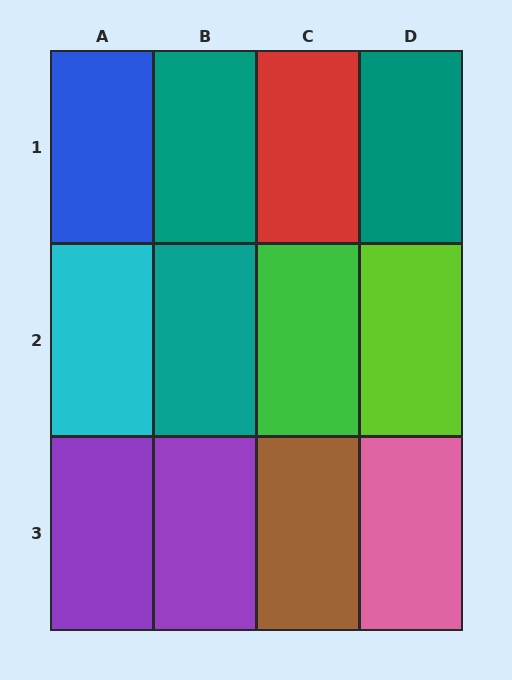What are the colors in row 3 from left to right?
Purple, purple, brown, pink.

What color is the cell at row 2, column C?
Green.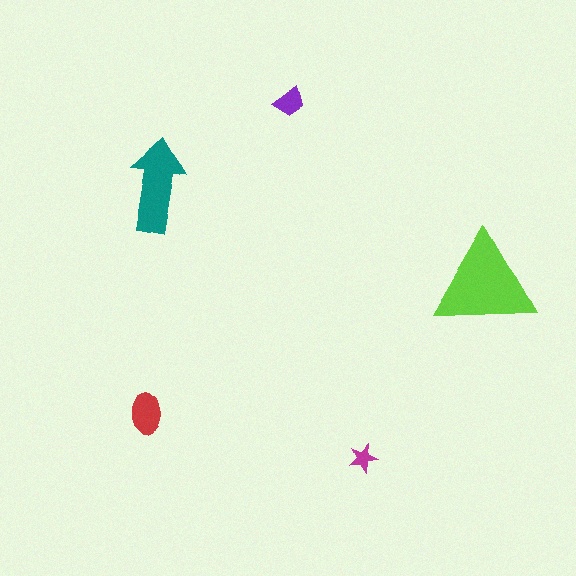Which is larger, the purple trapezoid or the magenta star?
The purple trapezoid.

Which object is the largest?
The lime triangle.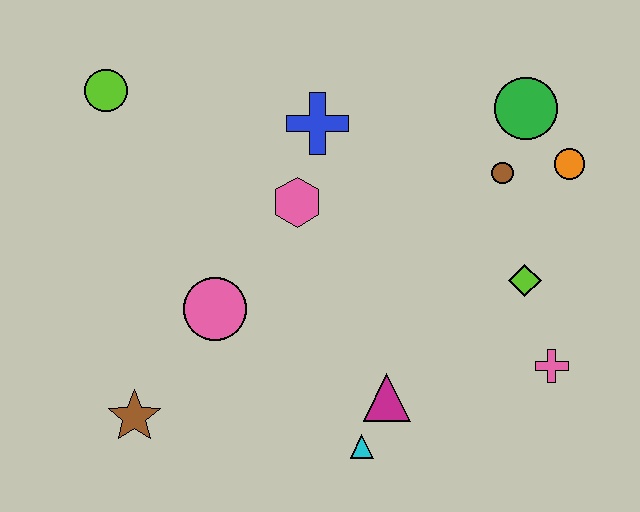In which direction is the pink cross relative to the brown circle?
The pink cross is below the brown circle.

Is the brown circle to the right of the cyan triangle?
Yes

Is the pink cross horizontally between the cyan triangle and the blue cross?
No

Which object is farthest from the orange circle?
The brown star is farthest from the orange circle.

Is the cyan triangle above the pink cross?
No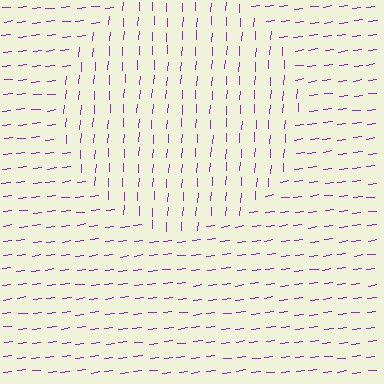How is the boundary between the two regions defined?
The boundary is defined purely by a change in line orientation (approximately 79 degrees difference). All lines are the same color and thickness.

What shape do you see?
I see a circle.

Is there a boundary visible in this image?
Yes, there is a texture boundary formed by a change in line orientation.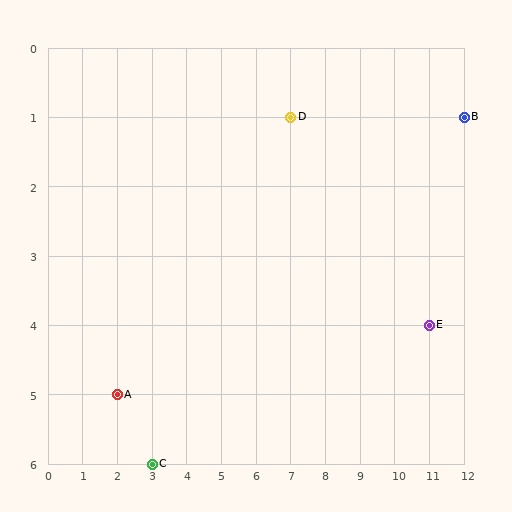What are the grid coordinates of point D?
Point D is at grid coordinates (7, 1).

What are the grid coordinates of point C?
Point C is at grid coordinates (3, 6).